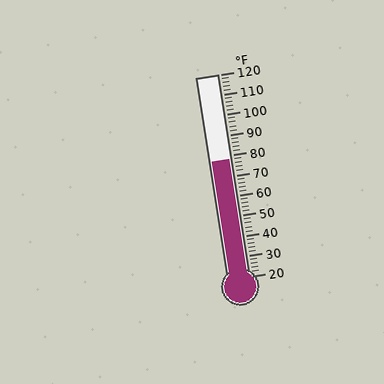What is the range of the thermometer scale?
The thermometer scale ranges from 20°F to 120°F.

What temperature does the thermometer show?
The thermometer shows approximately 78°F.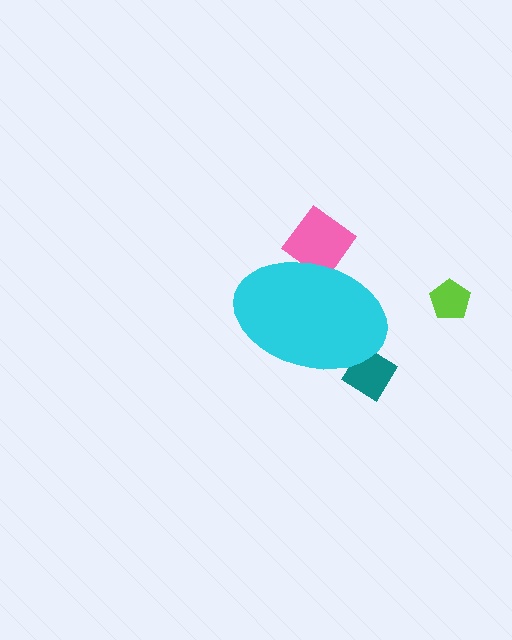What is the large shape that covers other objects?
A cyan ellipse.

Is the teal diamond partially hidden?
Yes, the teal diamond is partially hidden behind the cyan ellipse.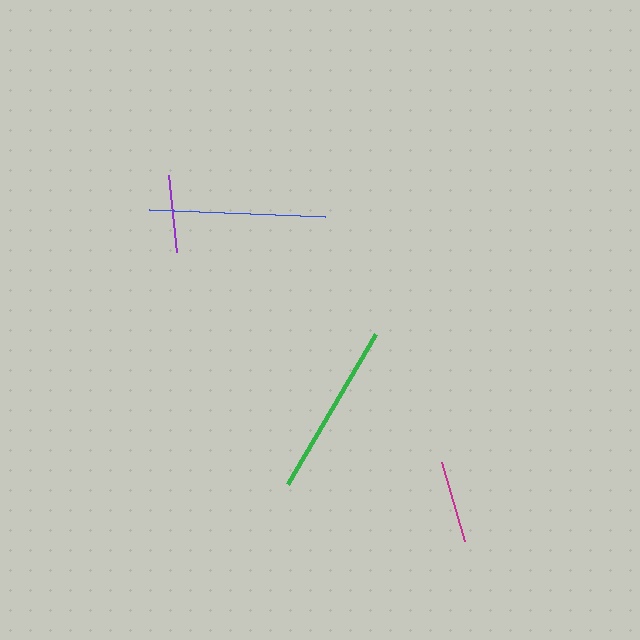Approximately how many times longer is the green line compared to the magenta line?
The green line is approximately 2.1 times the length of the magenta line.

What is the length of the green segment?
The green segment is approximately 173 pixels long.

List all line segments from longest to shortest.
From longest to shortest: blue, green, magenta, purple.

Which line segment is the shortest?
The purple line is the shortest at approximately 77 pixels.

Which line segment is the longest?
The blue line is the longest at approximately 175 pixels.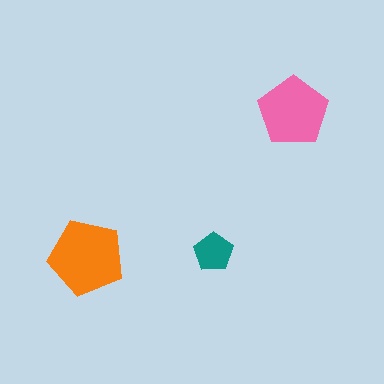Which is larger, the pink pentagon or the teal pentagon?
The pink one.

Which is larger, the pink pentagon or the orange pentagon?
The orange one.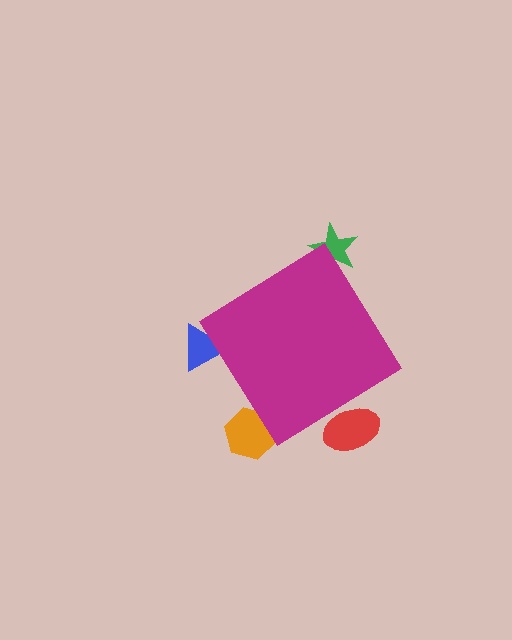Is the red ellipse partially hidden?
Yes, the red ellipse is partially hidden behind the magenta diamond.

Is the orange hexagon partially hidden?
Yes, the orange hexagon is partially hidden behind the magenta diamond.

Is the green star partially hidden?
Yes, the green star is partially hidden behind the magenta diamond.